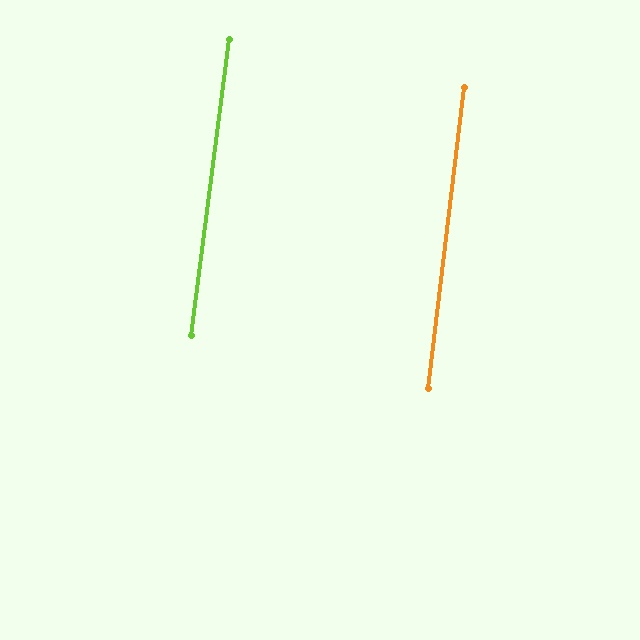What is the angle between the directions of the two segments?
Approximately 0 degrees.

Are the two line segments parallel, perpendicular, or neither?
Parallel — their directions differ by only 0.5°.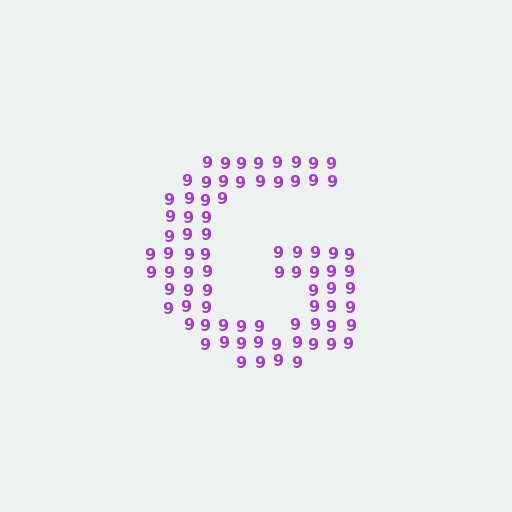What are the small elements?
The small elements are digit 9's.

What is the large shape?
The large shape is the letter G.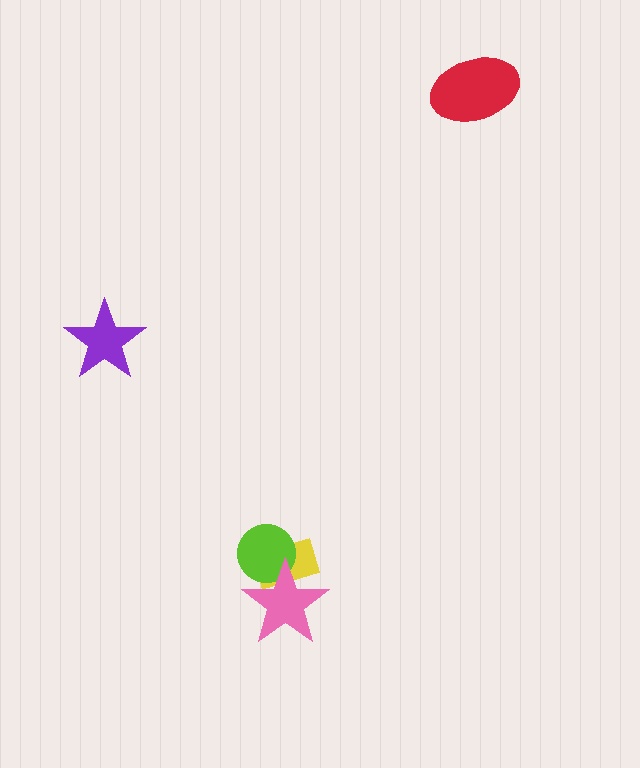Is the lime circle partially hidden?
Yes, it is partially covered by another shape.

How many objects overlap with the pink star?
2 objects overlap with the pink star.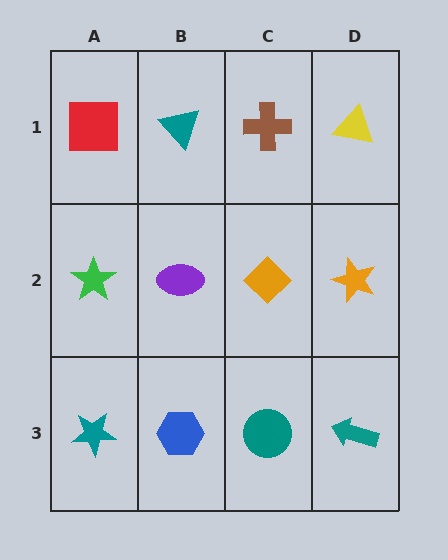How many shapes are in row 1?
4 shapes.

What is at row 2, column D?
An orange star.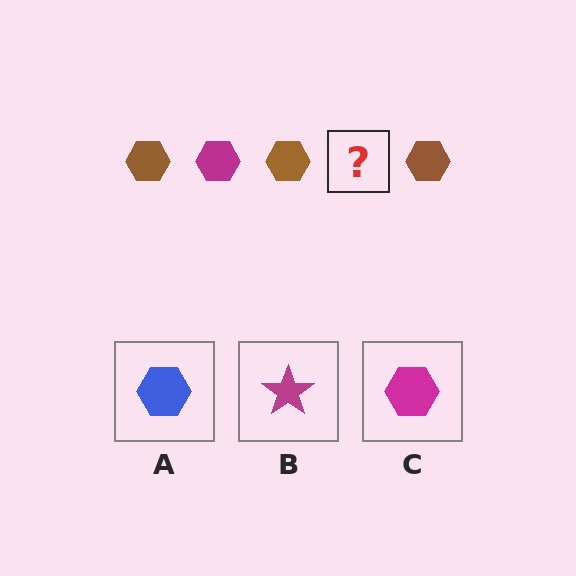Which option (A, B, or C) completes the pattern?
C.